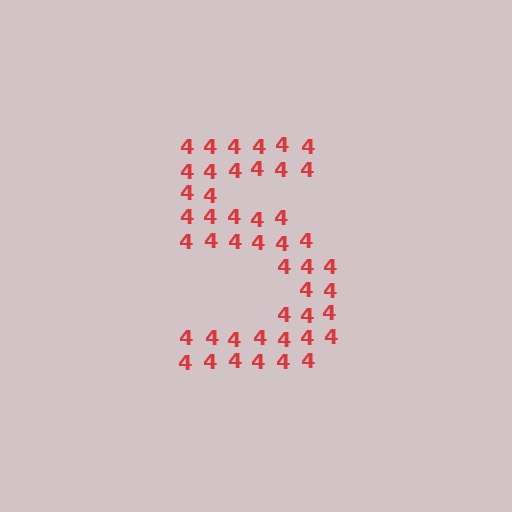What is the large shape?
The large shape is the digit 5.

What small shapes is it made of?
It is made of small digit 4's.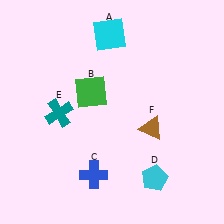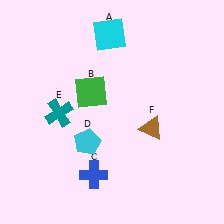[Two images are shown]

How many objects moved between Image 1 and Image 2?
1 object moved between the two images.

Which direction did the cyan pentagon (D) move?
The cyan pentagon (D) moved left.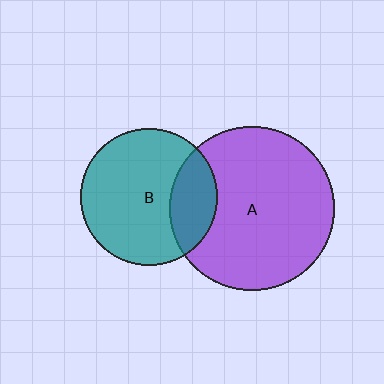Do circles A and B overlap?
Yes.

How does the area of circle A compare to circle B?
Approximately 1.4 times.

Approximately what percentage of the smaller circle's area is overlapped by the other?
Approximately 25%.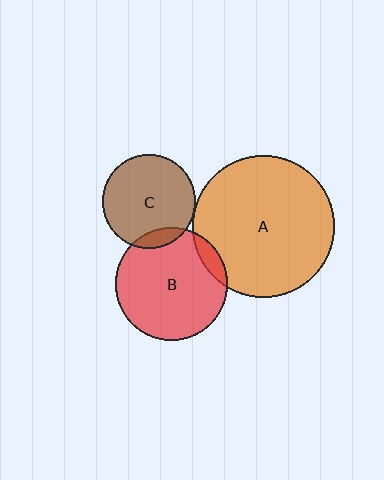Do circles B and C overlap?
Yes.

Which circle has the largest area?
Circle A (orange).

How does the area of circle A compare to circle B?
Approximately 1.6 times.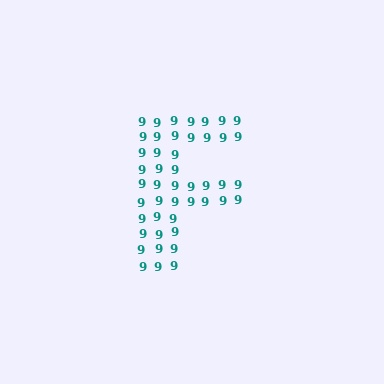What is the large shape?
The large shape is the letter F.